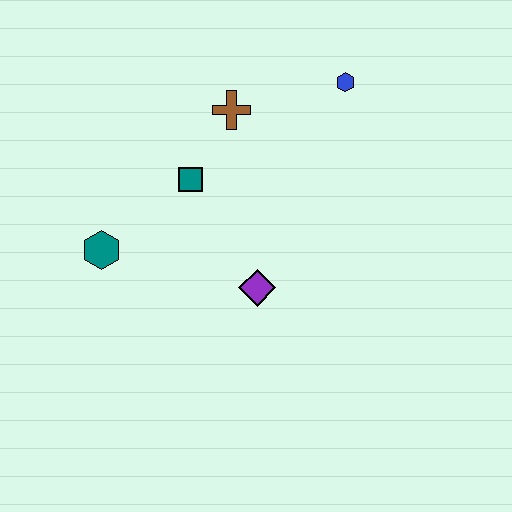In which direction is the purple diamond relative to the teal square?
The purple diamond is below the teal square.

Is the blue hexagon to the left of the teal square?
No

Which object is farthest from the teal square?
The blue hexagon is farthest from the teal square.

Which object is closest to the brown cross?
The teal square is closest to the brown cross.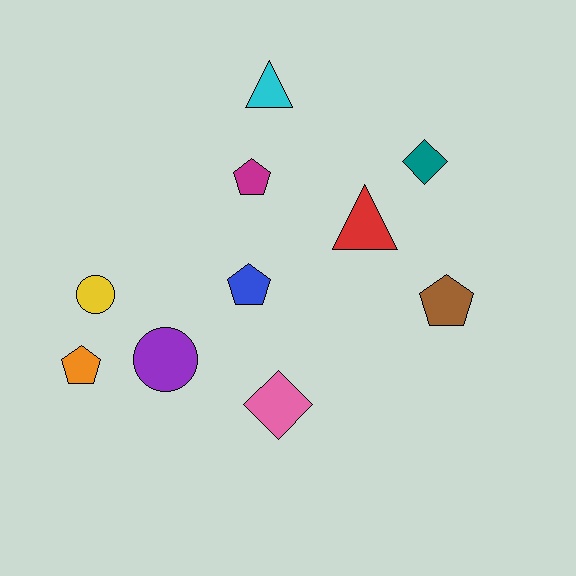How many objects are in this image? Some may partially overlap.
There are 10 objects.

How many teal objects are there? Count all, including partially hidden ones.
There is 1 teal object.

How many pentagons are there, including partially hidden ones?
There are 4 pentagons.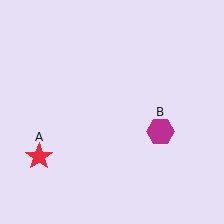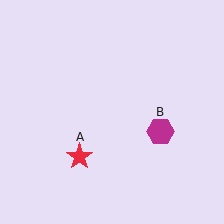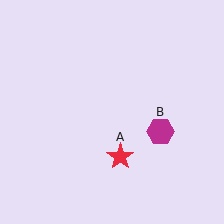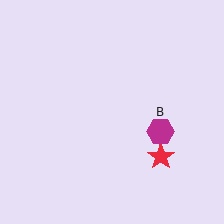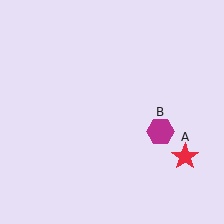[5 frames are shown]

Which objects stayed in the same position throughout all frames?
Magenta hexagon (object B) remained stationary.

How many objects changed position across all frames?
1 object changed position: red star (object A).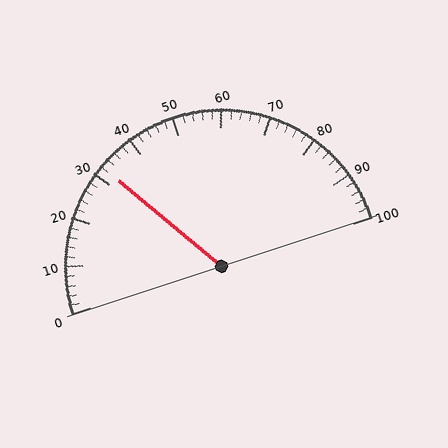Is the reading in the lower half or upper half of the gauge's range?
The reading is in the lower half of the range (0 to 100).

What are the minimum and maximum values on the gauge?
The gauge ranges from 0 to 100.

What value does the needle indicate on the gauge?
The needle indicates approximately 32.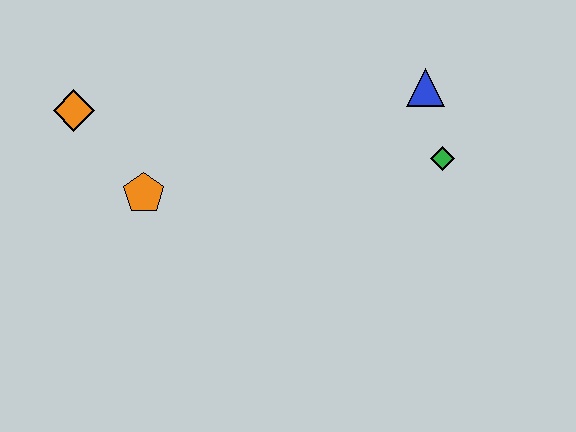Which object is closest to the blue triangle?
The green diamond is closest to the blue triangle.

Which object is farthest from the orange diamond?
The green diamond is farthest from the orange diamond.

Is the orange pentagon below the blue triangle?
Yes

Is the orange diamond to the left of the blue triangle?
Yes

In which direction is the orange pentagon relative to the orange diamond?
The orange pentagon is below the orange diamond.